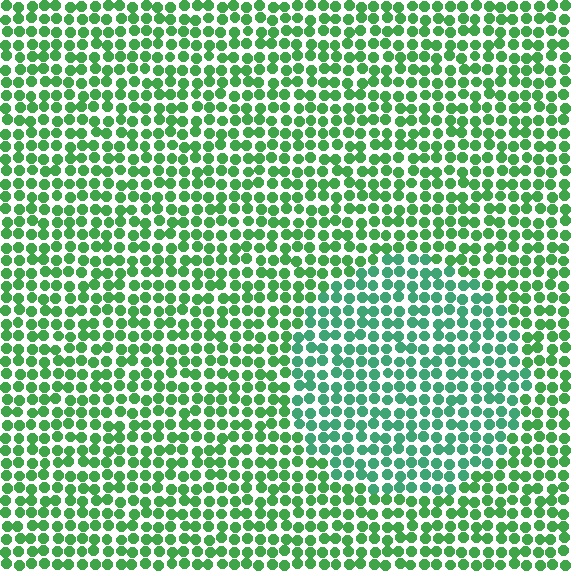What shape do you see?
I see a circle.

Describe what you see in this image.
The image is filled with small green elements in a uniform arrangement. A circle-shaped region is visible where the elements are tinted to a slightly different hue, forming a subtle color boundary.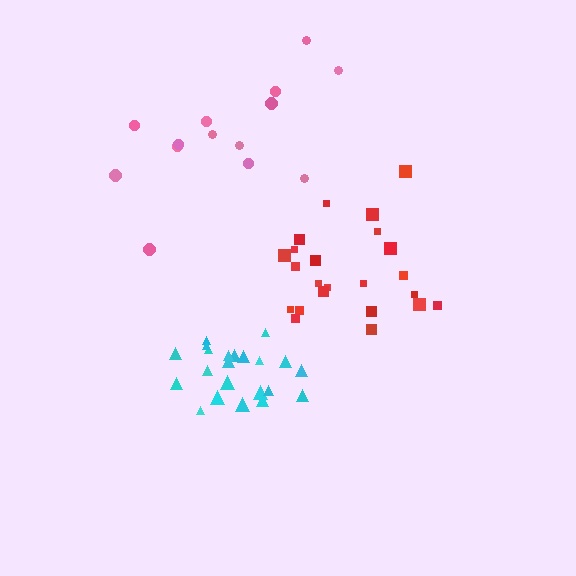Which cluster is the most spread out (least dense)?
Pink.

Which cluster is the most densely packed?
Cyan.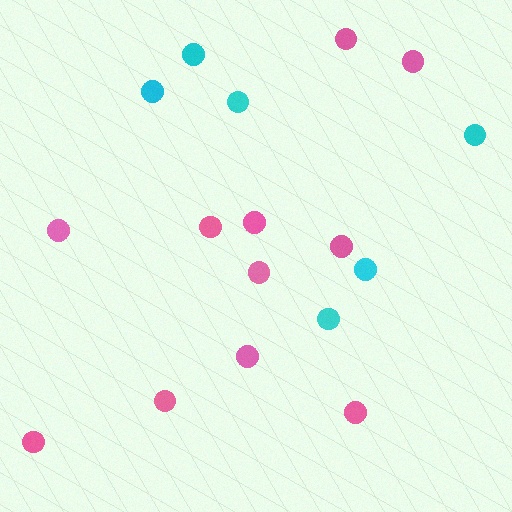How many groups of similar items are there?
There are 2 groups: one group of cyan circles (6) and one group of pink circles (11).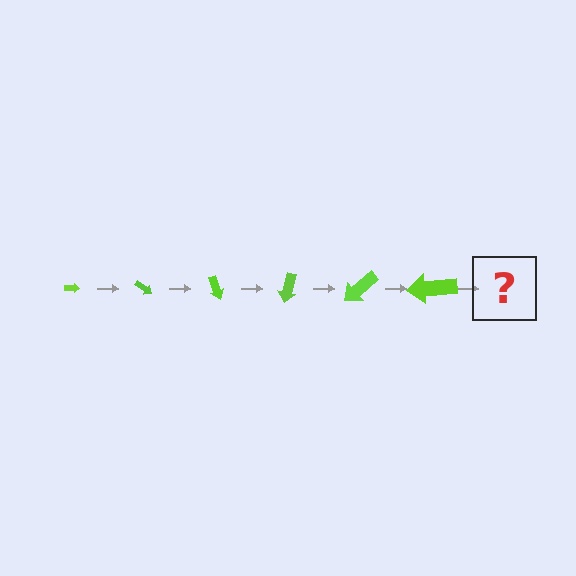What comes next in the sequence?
The next element should be an arrow, larger than the previous one and rotated 210 degrees from the start.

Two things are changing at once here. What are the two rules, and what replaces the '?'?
The two rules are that the arrow grows larger each step and it rotates 35 degrees each step. The '?' should be an arrow, larger than the previous one and rotated 210 degrees from the start.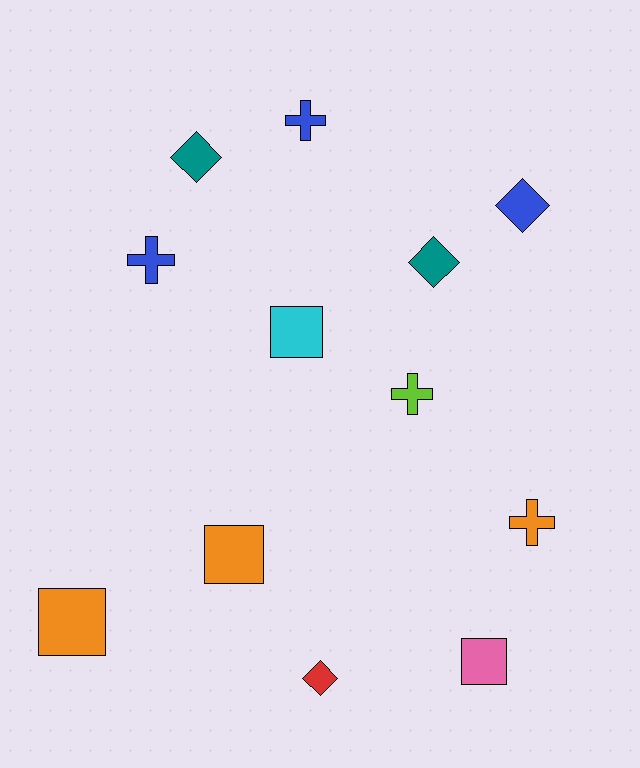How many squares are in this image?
There are 4 squares.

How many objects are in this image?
There are 12 objects.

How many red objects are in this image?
There is 1 red object.